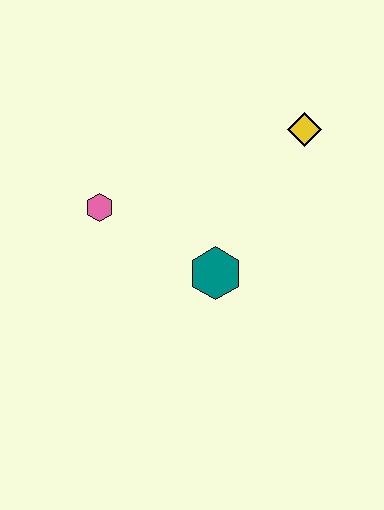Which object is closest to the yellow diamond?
The teal hexagon is closest to the yellow diamond.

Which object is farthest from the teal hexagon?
The yellow diamond is farthest from the teal hexagon.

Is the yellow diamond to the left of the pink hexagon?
No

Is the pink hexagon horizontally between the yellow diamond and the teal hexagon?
No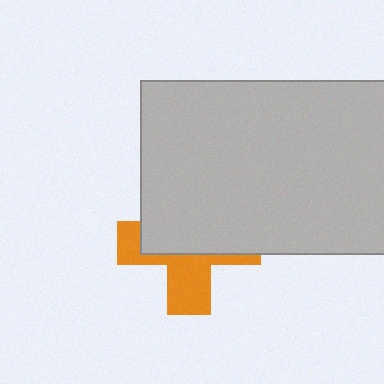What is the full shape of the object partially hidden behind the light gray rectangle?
The partially hidden object is an orange cross.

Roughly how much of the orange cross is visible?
A small part of it is visible (roughly 41%).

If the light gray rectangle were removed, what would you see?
You would see the complete orange cross.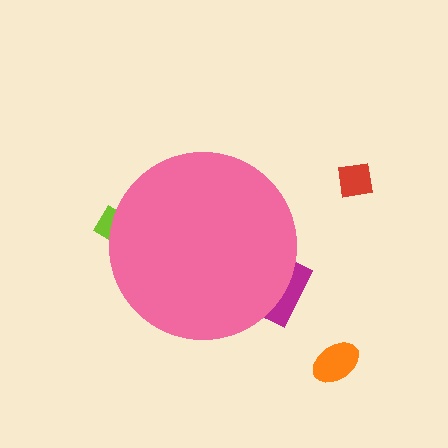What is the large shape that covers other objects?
A pink circle.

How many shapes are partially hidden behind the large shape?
2 shapes are partially hidden.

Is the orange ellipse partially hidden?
No, the orange ellipse is fully visible.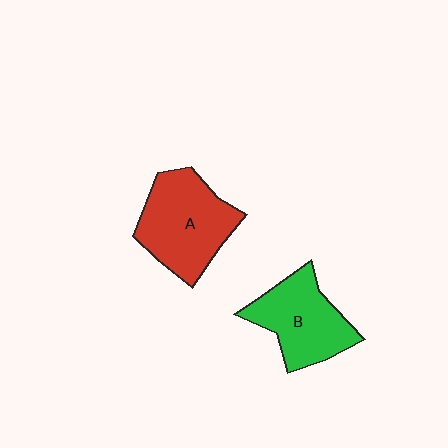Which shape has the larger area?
Shape A (red).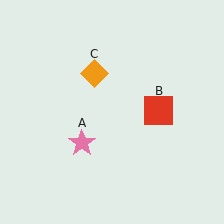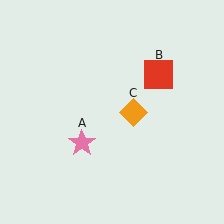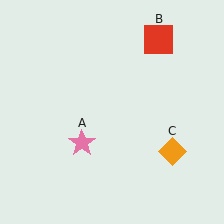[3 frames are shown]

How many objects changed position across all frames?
2 objects changed position: red square (object B), orange diamond (object C).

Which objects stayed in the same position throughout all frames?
Pink star (object A) remained stationary.